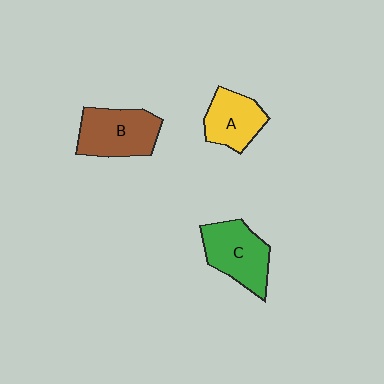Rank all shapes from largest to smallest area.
From largest to smallest: B (brown), C (green), A (yellow).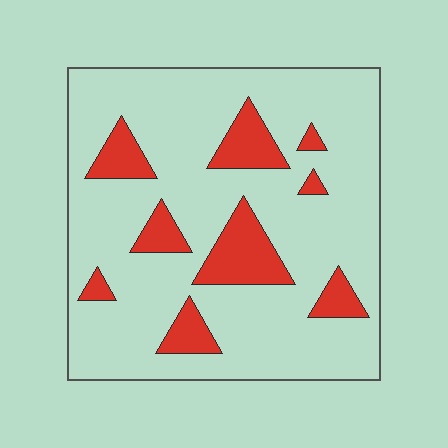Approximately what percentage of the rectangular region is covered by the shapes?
Approximately 20%.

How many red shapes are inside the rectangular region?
9.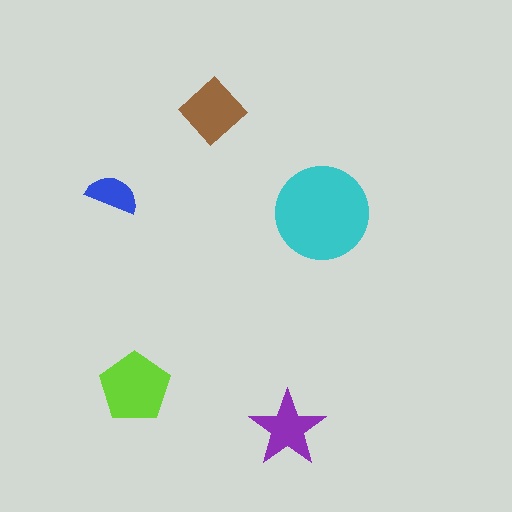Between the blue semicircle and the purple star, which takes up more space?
The purple star.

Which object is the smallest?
The blue semicircle.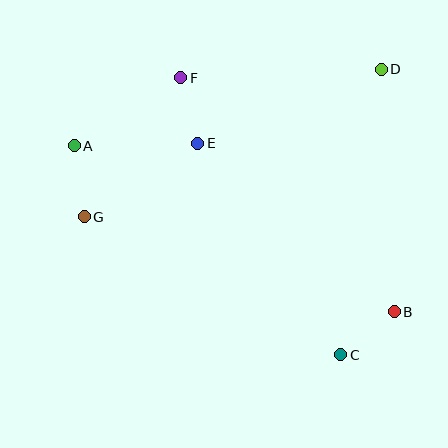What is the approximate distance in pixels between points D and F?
The distance between D and F is approximately 201 pixels.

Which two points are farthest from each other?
Points A and B are farthest from each other.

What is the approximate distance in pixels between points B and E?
The distance between B and E is approximately 259 pixels.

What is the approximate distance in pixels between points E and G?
The distance between E and G is approximately 135 pixels.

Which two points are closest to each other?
Points E and F are closest to each other.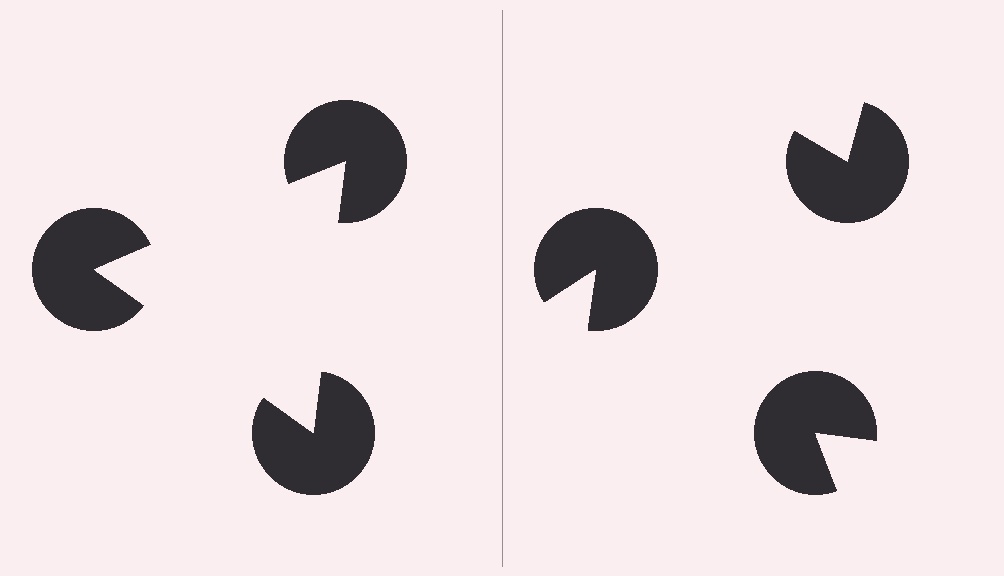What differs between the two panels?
The pac-man discs are positioned identically on both sides; only the wedge orientations differ. On the left they align to a triangle; on the right they are misaligned.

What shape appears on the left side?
An illusory triangle.